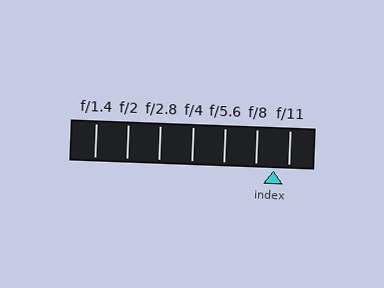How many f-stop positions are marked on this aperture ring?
There are 7 f-stop positions marked.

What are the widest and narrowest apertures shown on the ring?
The widest aperture shown is f/1.4 and the narrowest is f/11.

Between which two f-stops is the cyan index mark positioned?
The index mark is between f/8 and f/11.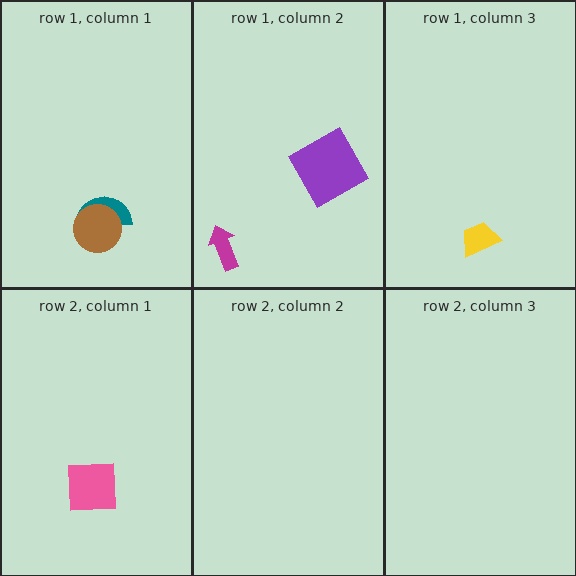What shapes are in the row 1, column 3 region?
The yellow trapezoid.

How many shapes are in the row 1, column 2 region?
2.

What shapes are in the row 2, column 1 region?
The pink square.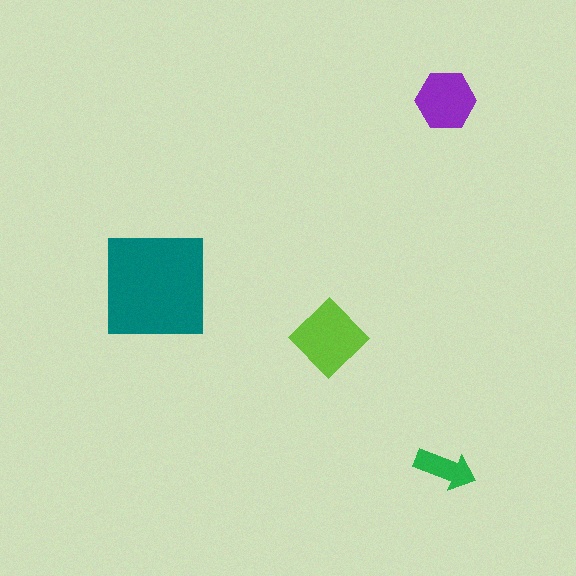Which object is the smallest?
The green arrow.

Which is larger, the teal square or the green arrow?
The teal square.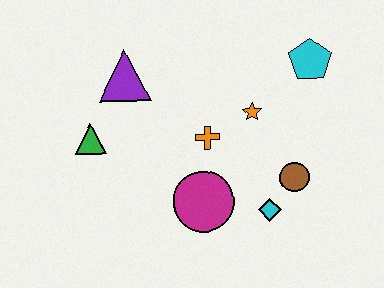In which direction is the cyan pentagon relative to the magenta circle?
The cyan pentagon is above the magenta circle.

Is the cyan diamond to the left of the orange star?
No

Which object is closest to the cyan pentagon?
The orange star is closest to the cyan pentagon.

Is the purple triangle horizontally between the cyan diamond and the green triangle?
Yes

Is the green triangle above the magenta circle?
Yes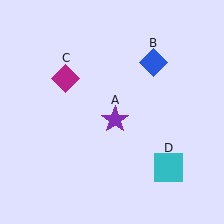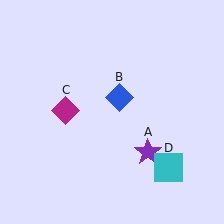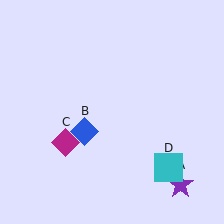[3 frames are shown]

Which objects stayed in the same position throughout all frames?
Cyan square (object D) remained stationary.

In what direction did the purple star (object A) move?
The purple star (object A) moved down and to the right.